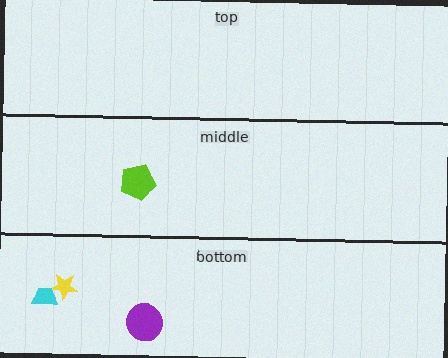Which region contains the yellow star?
The bottom region.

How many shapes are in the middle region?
1.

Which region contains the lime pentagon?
The middle region.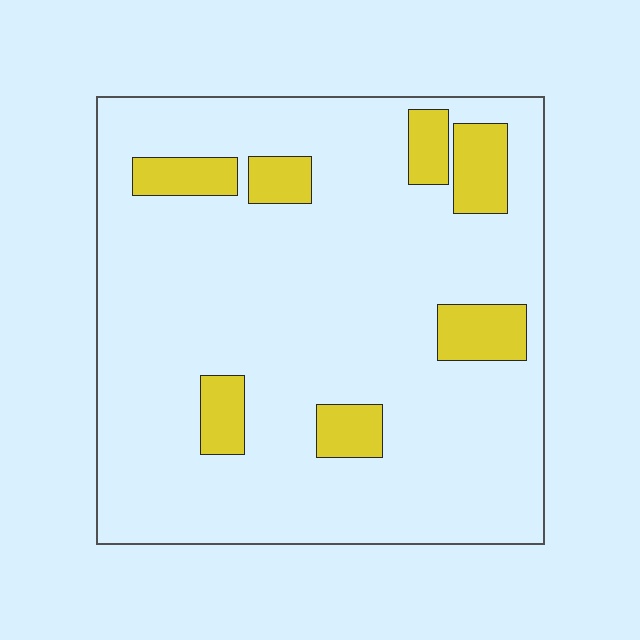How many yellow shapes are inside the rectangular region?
7.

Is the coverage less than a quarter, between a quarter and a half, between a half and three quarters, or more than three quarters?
Less than a quarter.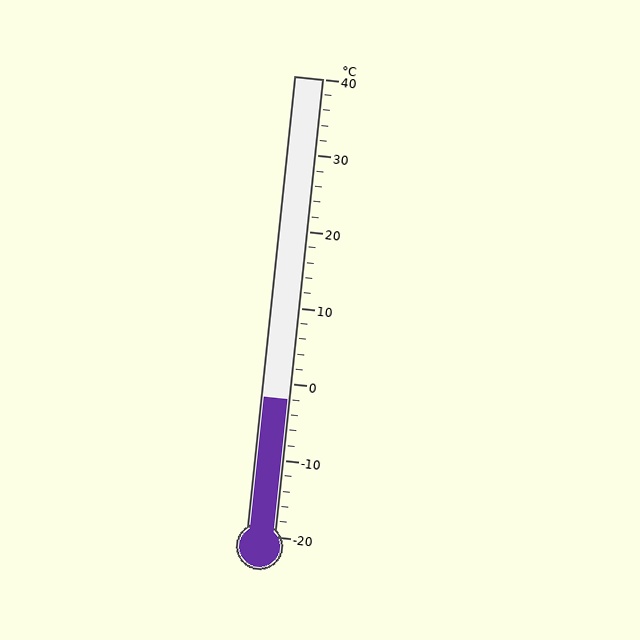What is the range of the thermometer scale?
The thermometer scale ranges from -20°C to 40°C.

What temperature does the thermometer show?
The thermometer shows approximately -2°C.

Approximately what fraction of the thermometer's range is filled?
The thermometer is filled to approximately 30% of its range.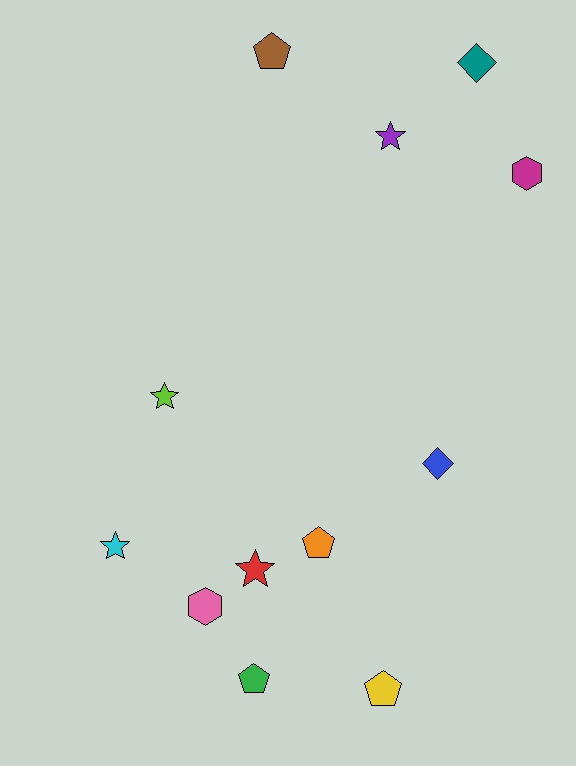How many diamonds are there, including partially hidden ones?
There are 2 diamonds.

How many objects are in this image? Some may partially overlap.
There are 12 objects.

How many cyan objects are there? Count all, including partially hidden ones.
There is 1 cyan object.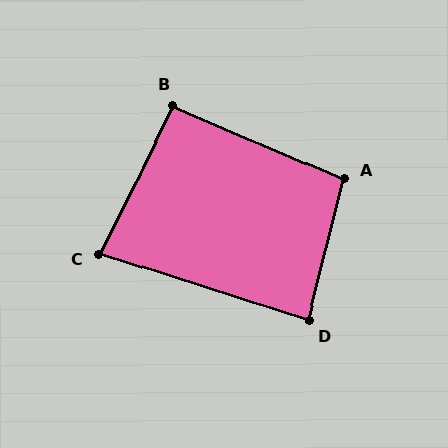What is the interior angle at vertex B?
Approximately 93 degrees (approximately right).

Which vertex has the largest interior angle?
A, at approximately 99 degrees.